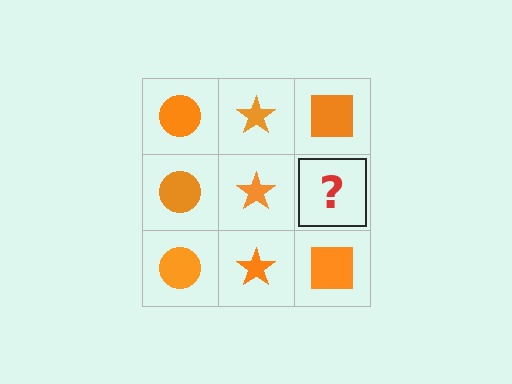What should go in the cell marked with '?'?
The missing cell should contain an orange square.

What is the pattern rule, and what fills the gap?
The rule is that each column has a consistent shape. The gap should be filled with an orange square.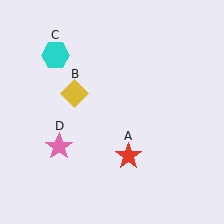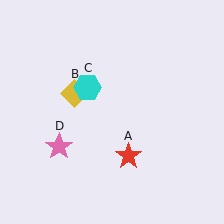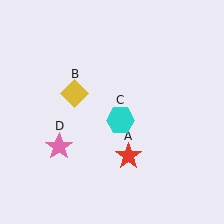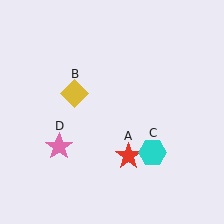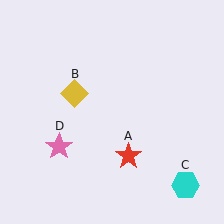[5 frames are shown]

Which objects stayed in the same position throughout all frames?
Red star (object A) and yellow diamond (object B) and pink star (object D) remained stationary.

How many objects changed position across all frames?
1 object changed position: cyan hexagon (object C).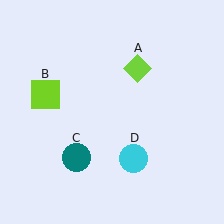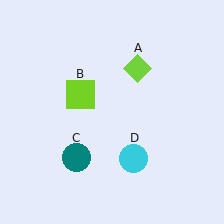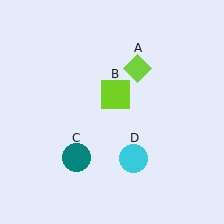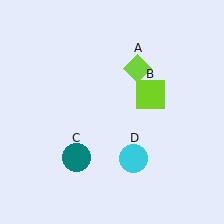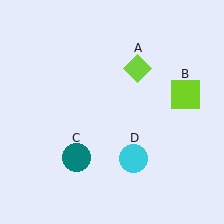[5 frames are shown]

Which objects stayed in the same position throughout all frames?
Lime diamond (object A) and teal circle (object C) and cyan circle (object D) remained stationary.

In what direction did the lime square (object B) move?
The lime square (object B) moved right.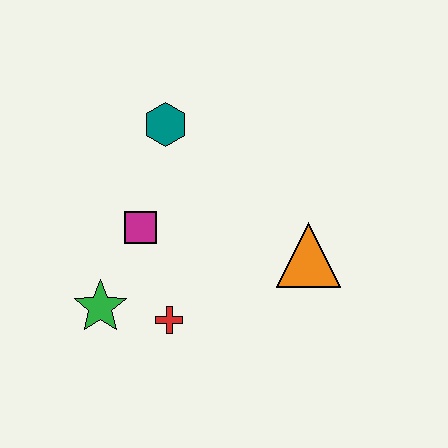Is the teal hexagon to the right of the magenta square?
Yes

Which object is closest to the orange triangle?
The red cross is closest to the orange triangle.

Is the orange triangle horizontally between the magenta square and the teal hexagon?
No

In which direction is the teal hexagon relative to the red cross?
The teal hexagon is above the red cross.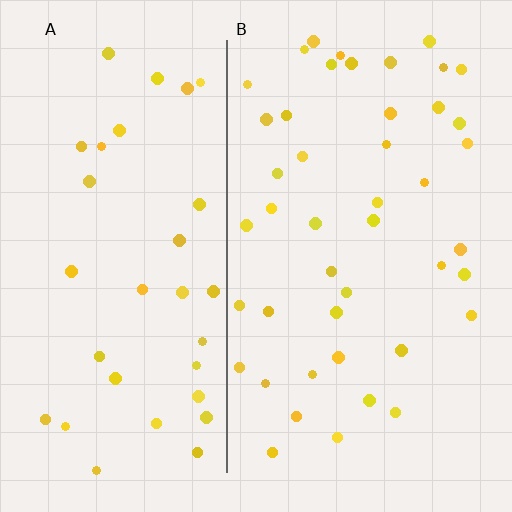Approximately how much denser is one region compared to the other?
Approximately 1.3× — region B over region A.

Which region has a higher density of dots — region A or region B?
B (the right).